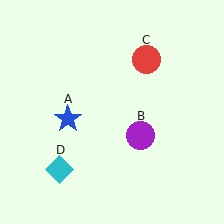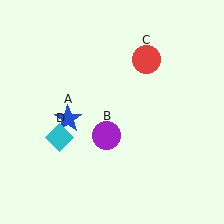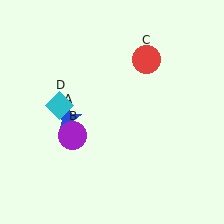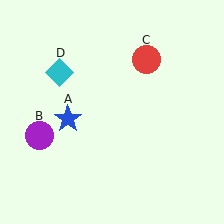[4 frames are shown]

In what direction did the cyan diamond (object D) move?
The cyan diamond (object D) moved up.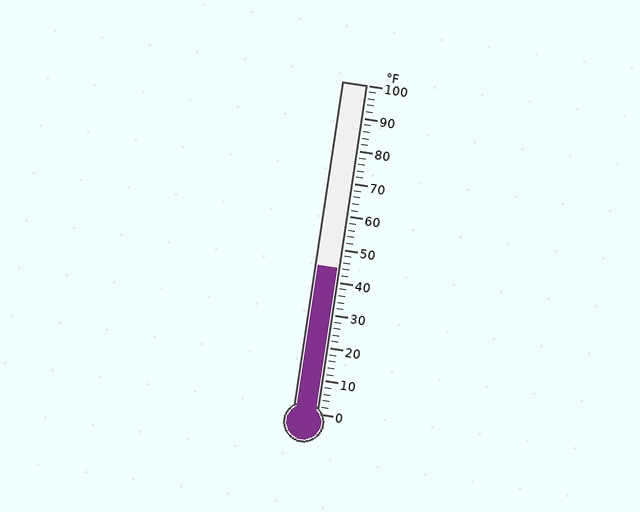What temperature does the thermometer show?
The thermometer shows approximately 44°F.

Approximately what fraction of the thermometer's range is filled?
The thermometer is filled to approximately 45% of its range.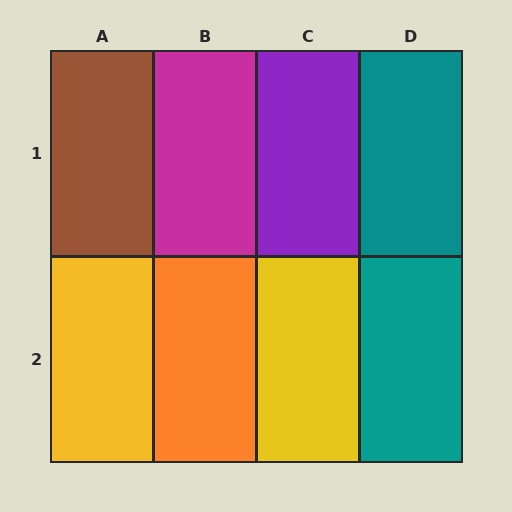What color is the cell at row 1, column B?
Magenta.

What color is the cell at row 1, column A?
Brown.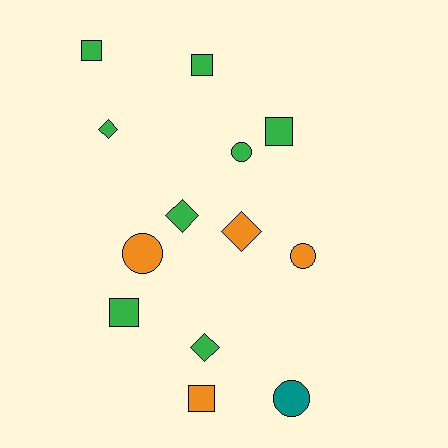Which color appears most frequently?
Green, with 8 objects.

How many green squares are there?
There are 4 green squares.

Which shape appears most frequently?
Square, with 5 objects.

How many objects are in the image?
There are 13 objects.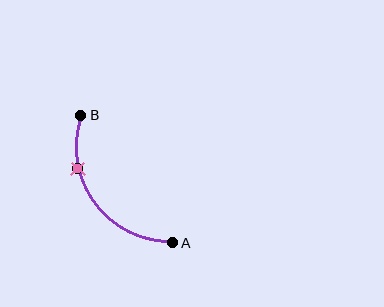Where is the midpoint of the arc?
The arc midpoint is the point on the curve farthest from the straight line joining A and B. It sits below and to the left of that line.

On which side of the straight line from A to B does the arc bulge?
The arc bulges below and to the left of the straight line connecting A and B.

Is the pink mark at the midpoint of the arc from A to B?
No. The pink mark lies on the arc but is closer to endpoint B. The arc midpoint would be at the point on the curve equidistant along the arc from both A and B.